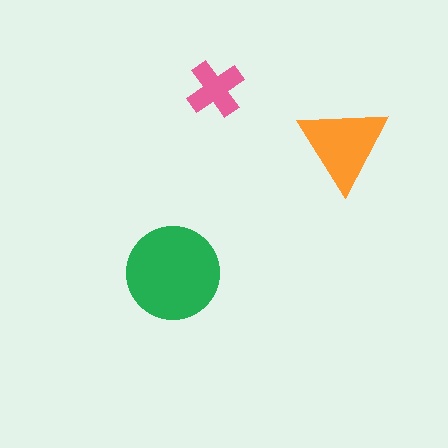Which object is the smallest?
The pink cross.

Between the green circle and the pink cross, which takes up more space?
The green circle.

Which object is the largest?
The green circle.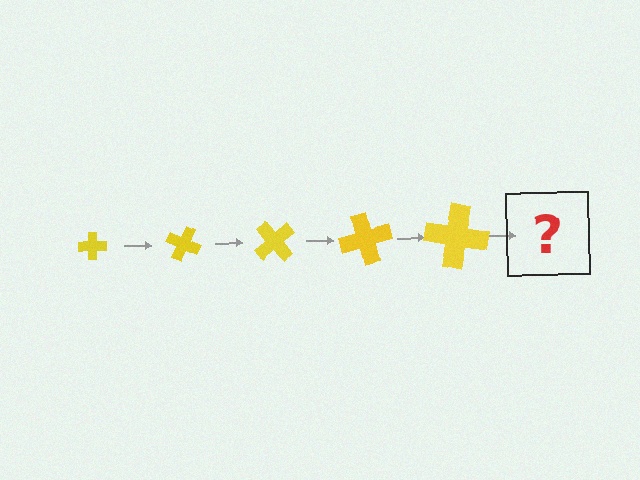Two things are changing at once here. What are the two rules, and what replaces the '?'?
The two rules are that the cross grows larger each step and it rotates 25 degrees each step. The '?' should be a cross, larger than the previous one and rotated 125 degrees from the start.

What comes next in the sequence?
The next element should be a cross, larger than the previous one and rotated 125 degrees from the start.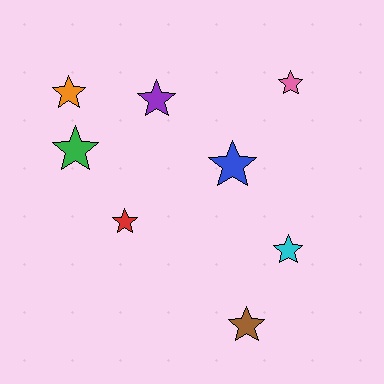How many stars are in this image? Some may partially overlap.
There are 8 stars.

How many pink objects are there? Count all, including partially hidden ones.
There is 1 pink object.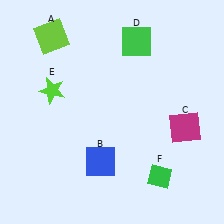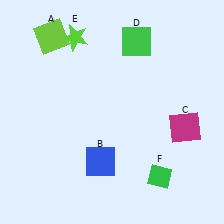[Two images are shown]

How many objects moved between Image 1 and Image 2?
1 object moved between the two images.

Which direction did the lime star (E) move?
The lime star (E) moved up.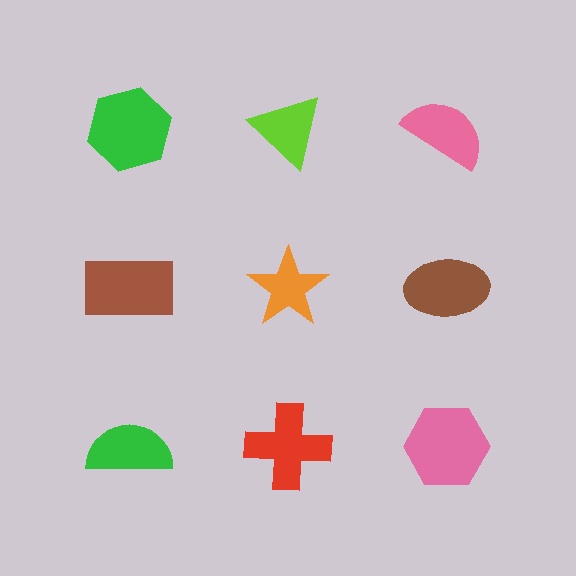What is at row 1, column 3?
A pink semicircle.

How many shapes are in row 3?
3 shapes.